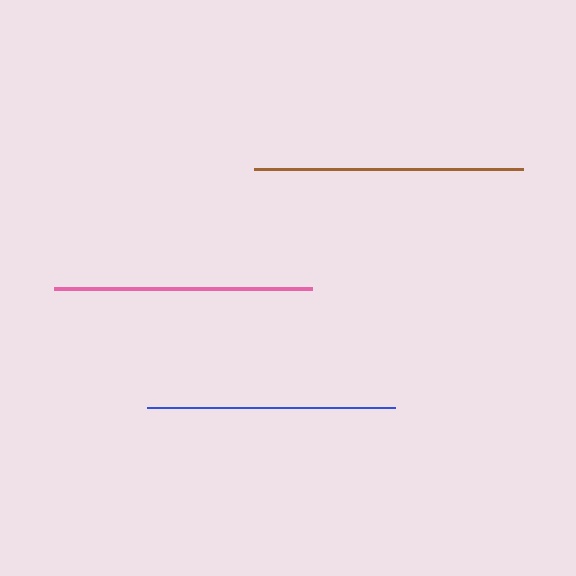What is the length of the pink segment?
The pink segment is approximately 259 pixels long.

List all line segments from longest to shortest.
From longest to shortest: brown, pink, blue.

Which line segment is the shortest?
The blue line is the shortest at approximately 248 pixels.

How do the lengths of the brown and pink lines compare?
The brown and pink lines are approximately the same length.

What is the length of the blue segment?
The blue segment is approximately 248 pixels long.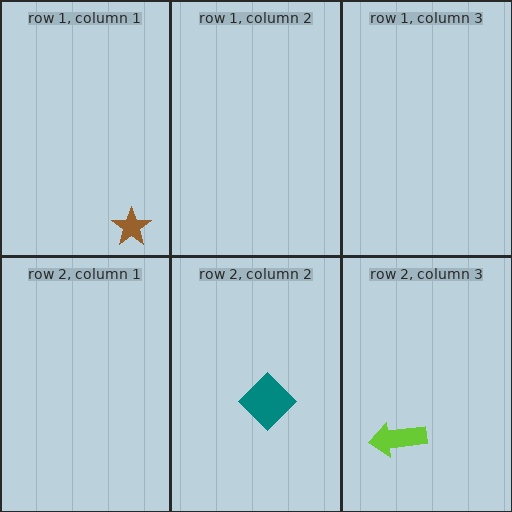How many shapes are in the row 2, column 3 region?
1.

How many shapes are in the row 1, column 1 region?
1.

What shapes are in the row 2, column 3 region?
The lime arrow.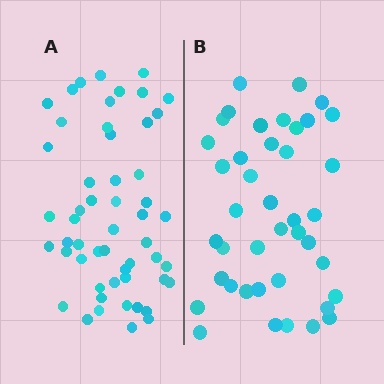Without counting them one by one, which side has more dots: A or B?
Region A (the left region) has more dots.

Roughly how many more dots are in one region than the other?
Region A has roughly 12 or so more dots than region B.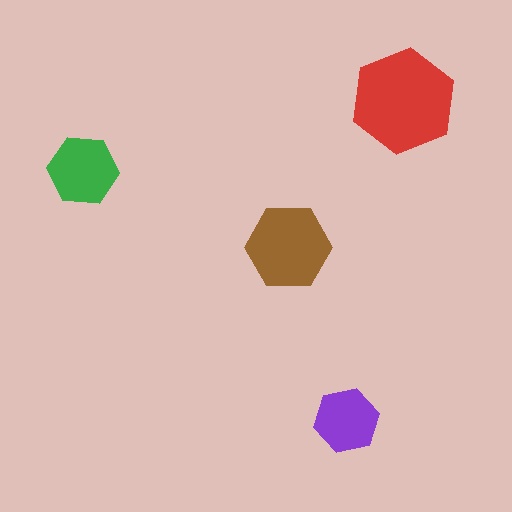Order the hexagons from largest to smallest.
the red one, the brown one, the green one, the purple one.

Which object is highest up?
The red hexagon is topmost.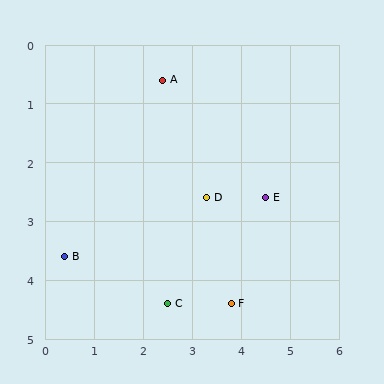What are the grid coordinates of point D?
Point D is at approximately (3.3, 2.6).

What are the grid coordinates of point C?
Point C is at approximately (2.5, 4.4).